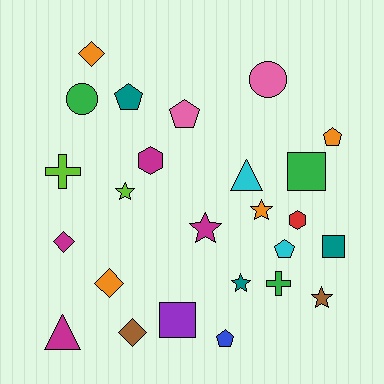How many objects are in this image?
There are 25 objects.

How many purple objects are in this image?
There is 1 purple object.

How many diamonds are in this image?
There are 4 diamonds.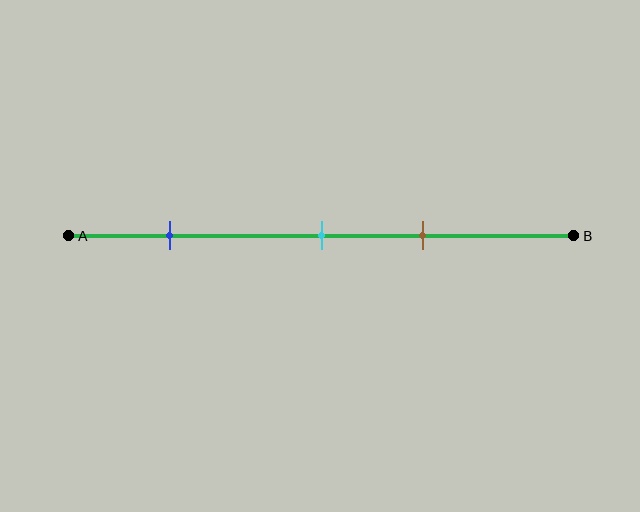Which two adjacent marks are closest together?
The cyan and brown marks are the closest adjacent pair.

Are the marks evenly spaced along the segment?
No, the marks are not evenly spaced.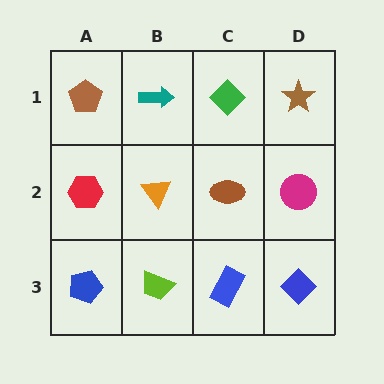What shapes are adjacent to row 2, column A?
A brown pentagon (row 1, column A), a blue pentagon (row 3, column A), an orange triangle (row 2, column B).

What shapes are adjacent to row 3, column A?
A red hexagon (row 2, column A), a lime trapezoid (row 3, column B).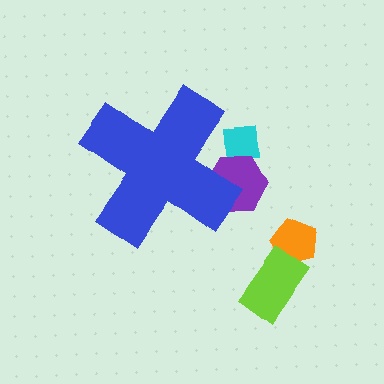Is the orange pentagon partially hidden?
No, the orange pentagon is fully visible.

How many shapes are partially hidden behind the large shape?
2 shapes are partially hidden.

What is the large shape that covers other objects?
A blue cross.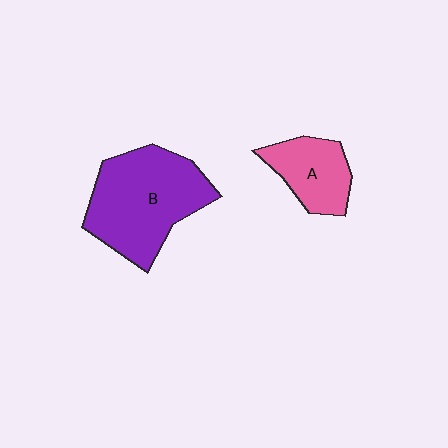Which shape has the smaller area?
Shape A (pink).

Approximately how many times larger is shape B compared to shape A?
Approximately 2.0 times.